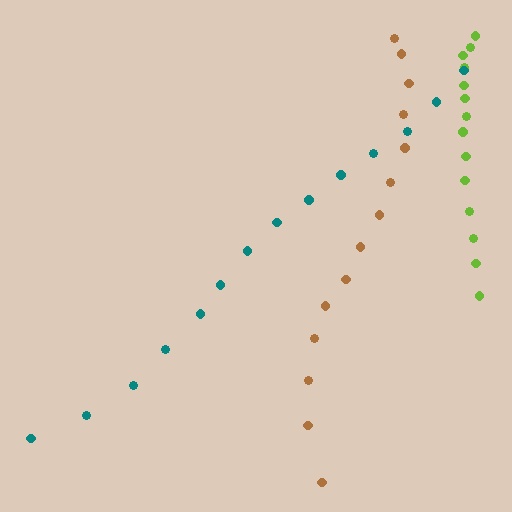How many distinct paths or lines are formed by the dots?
There are 3 distinct paths.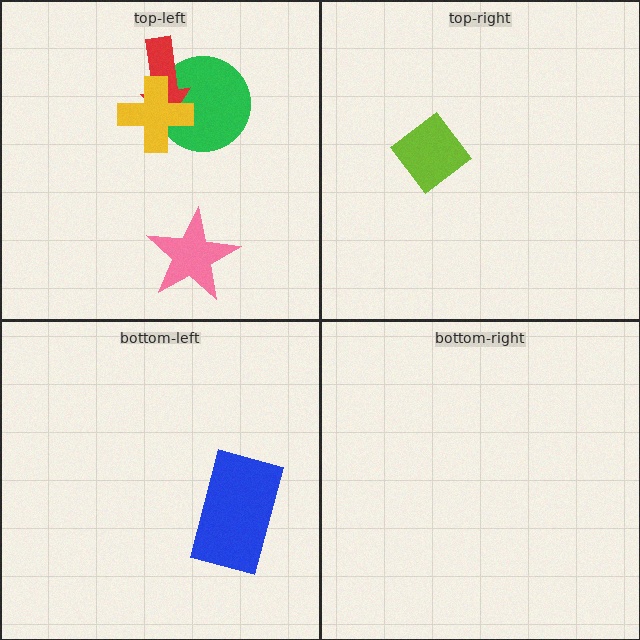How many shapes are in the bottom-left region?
1.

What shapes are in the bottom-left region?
The blue rectangle.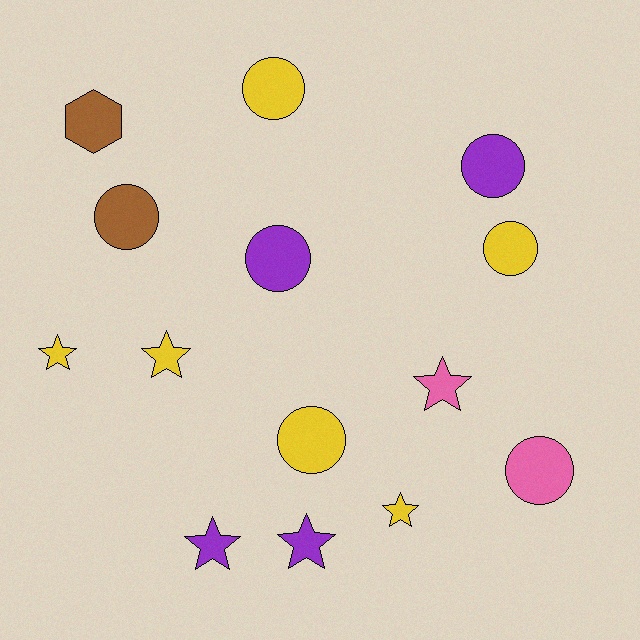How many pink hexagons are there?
There are no pink hexagons.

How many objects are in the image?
There are 14 objects.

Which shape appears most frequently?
Circle, with 7 objects.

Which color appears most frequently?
Yellow, with 6 objects.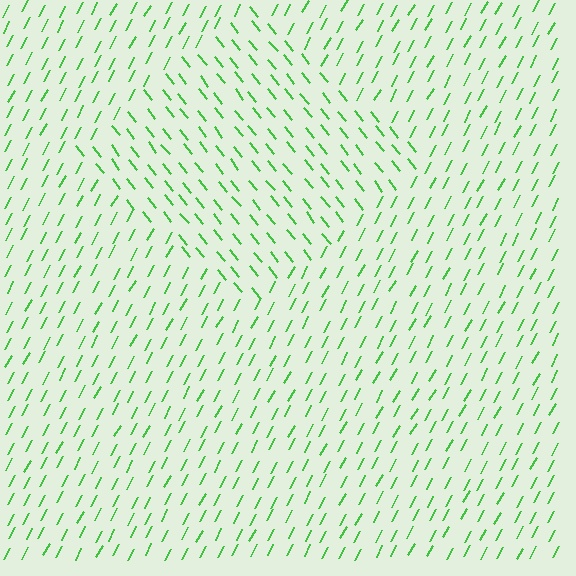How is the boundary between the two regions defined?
The boundary is defined purely by a change in line orientation (approximately 67 degrees difference). All lines are the same color and thickness.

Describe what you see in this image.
The image is filled with small green line segments. A diamond region in the image has lines oriented differently from the surrounding lines, creating a visible texture boundary.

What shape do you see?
I see a diamond.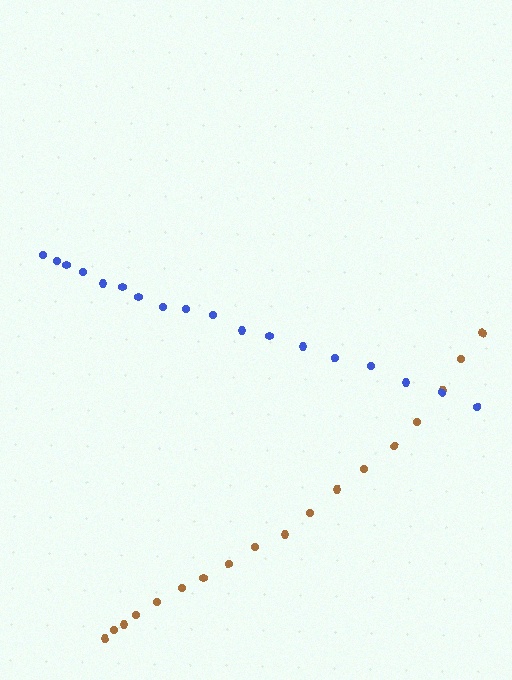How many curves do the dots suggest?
There are 2 distinct paths.